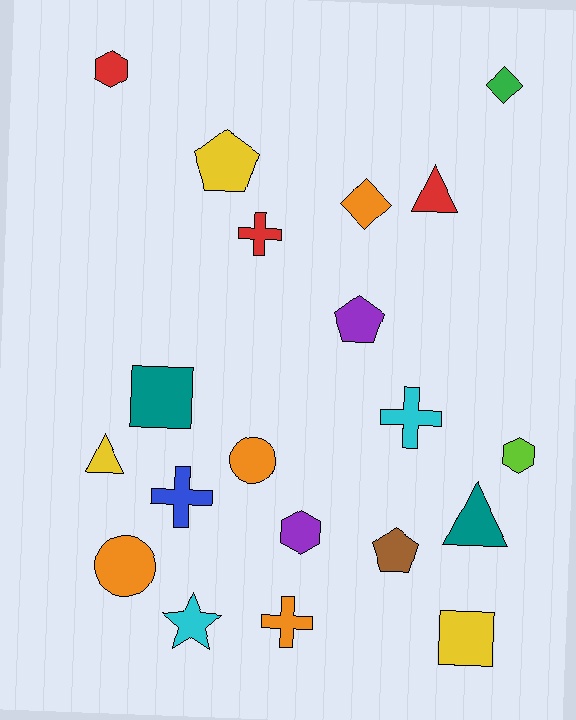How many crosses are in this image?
There are 4 crosses.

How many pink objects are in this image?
There are no pink objects.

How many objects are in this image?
There are 20 objects.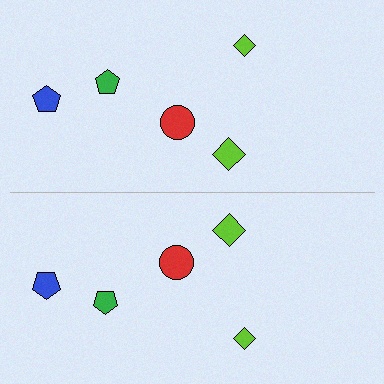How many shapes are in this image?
There are 10 shapes in this image.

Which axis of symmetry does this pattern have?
The pattern has a horizontal axis of symmetry running through the center of the image.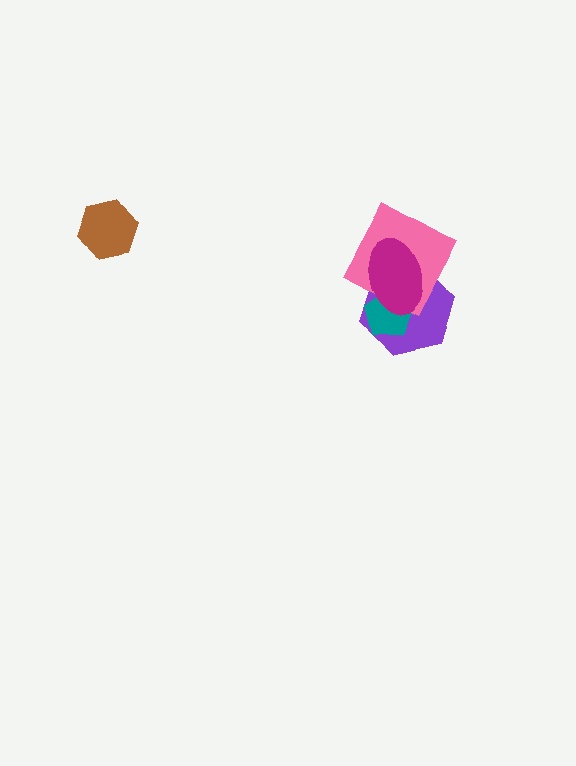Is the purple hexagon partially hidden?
Yes, it is partially covered by another shape.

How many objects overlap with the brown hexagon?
0 objects overlap with the brown hexagon.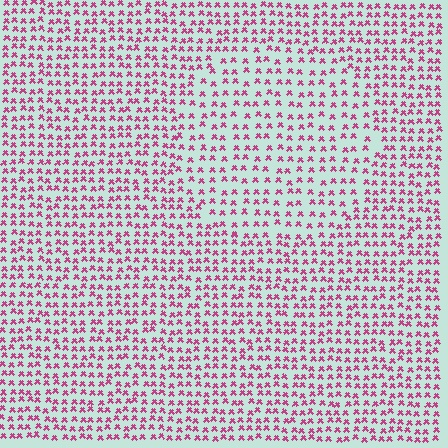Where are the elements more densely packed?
The elements are more densely packed outside the circle boundary.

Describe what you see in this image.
The image contains small magenta elements arranged at two different densities. A circle-shaped region is visible where the elements are less densely packed than the surrounding area.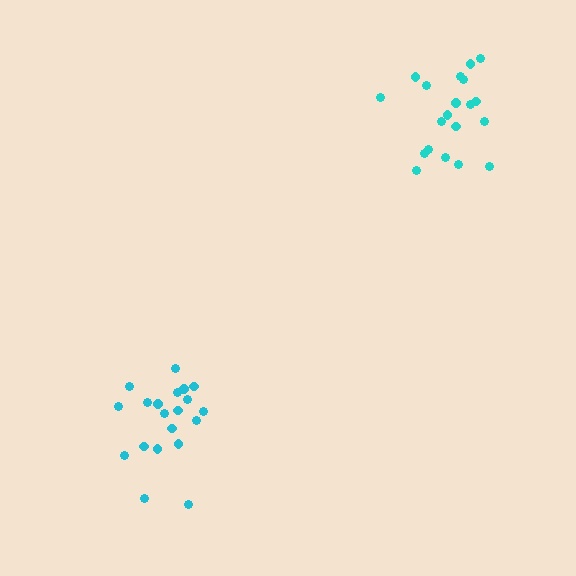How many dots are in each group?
Group 1: 20 dots, Group 2: 20 dots (40 total).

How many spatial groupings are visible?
There are 2 spatial groupings.